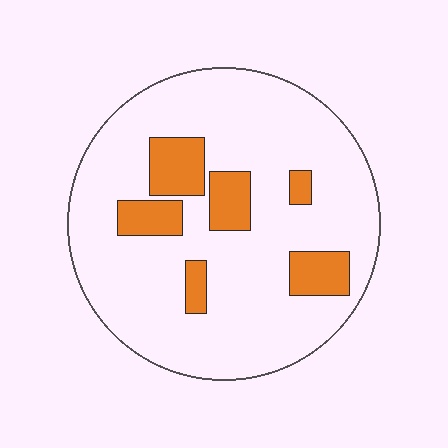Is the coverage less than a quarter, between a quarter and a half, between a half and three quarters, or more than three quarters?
Less than a quarter.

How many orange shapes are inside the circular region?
6.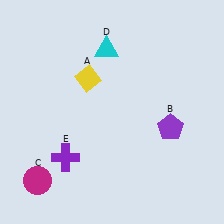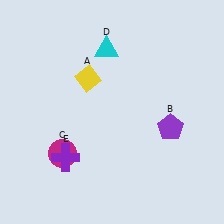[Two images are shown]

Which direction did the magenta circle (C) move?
The magenta circle (C) moved up.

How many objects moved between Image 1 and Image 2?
1 object moved between the two images.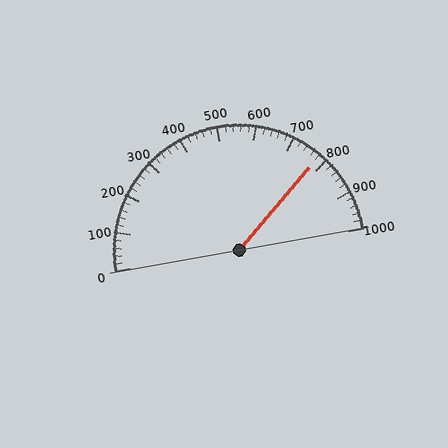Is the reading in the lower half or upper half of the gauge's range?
The reading is in the upper half of the range (0 to 1000).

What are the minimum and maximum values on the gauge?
The gauge ranges from 0 to 1000.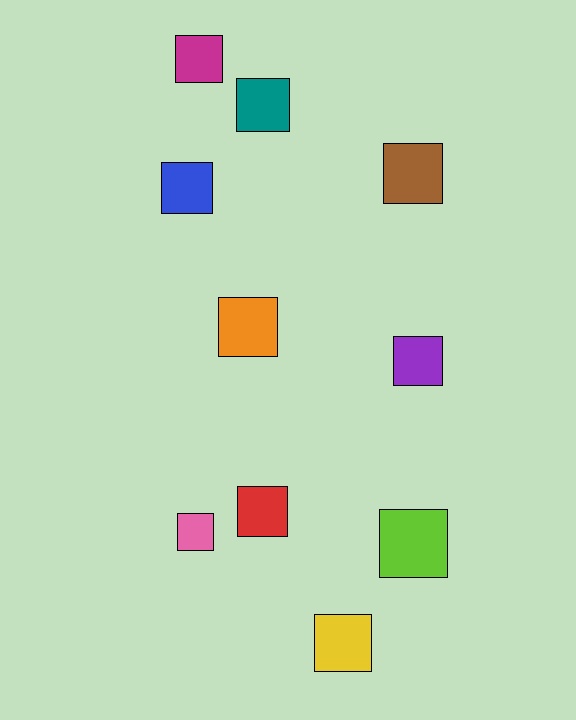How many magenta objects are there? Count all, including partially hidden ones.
There is 1 magenta object.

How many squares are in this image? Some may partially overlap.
There are 10 squares.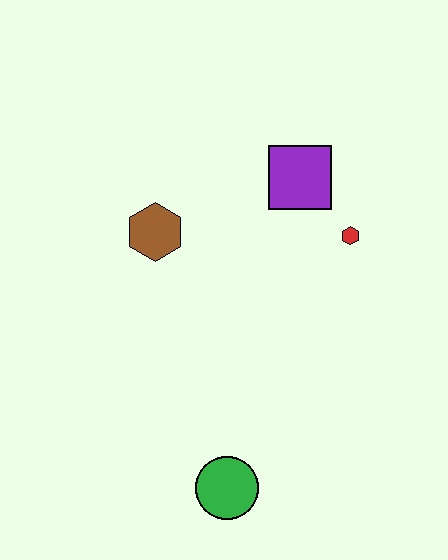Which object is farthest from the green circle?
The purple square is farthest from the green circle.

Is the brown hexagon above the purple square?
No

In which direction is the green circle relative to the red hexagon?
The green circle is below the red hexagon.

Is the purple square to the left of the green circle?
No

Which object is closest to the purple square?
The red hexagon is closest to the purple square.